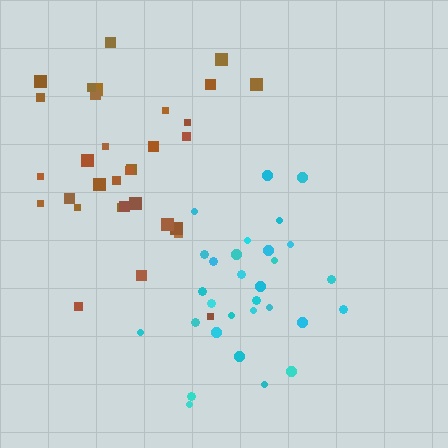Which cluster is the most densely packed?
Cyan.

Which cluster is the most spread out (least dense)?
Brown.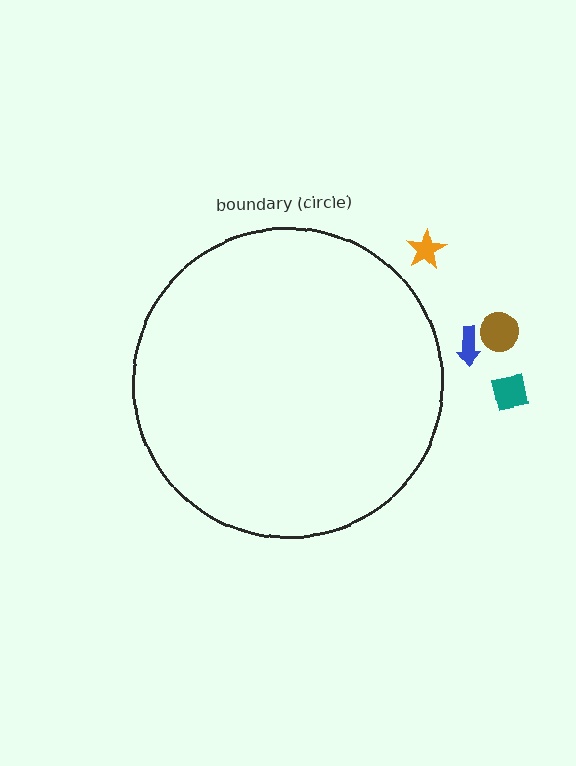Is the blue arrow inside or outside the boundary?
Outside.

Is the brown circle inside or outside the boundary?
Outside.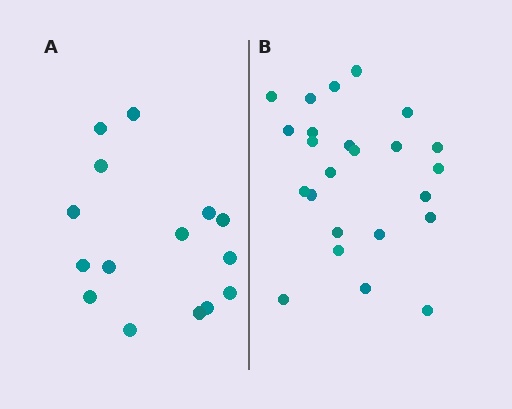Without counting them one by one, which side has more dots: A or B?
Region B (the right region) has more dots.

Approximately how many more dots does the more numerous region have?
Region B has roughly 8 or so more dots than region A.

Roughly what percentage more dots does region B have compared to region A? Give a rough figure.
About 60% more.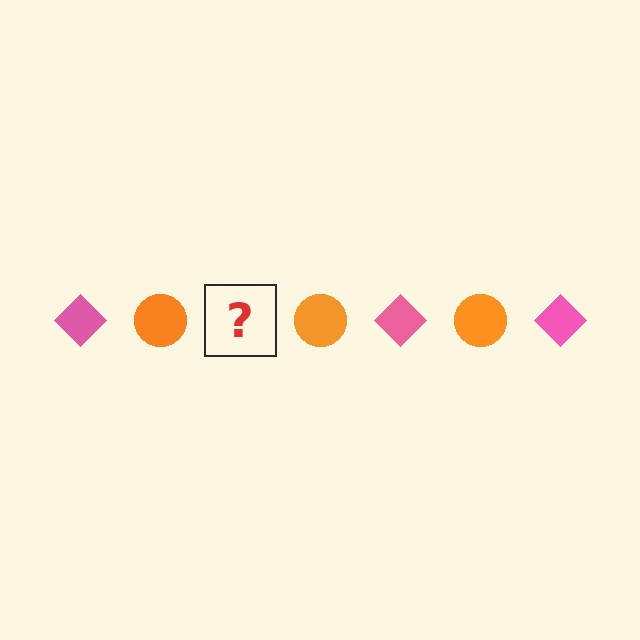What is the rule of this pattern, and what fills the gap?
The rule is that the pattern alternates between pink diamond and orange circle. The gap should be filled with a pink diamond.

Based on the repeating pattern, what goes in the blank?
The blank should be a pink diamond.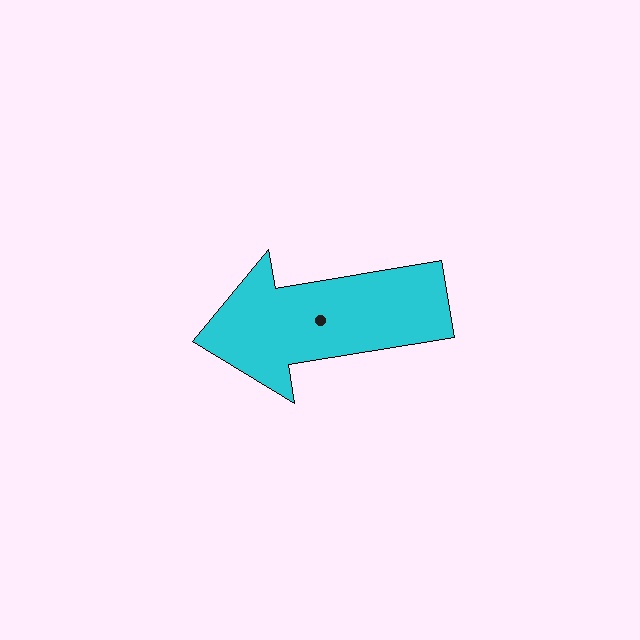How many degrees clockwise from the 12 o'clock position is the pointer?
Approximately 261 degrees.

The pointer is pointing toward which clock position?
Roughly 9 o'clock.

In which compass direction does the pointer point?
West.